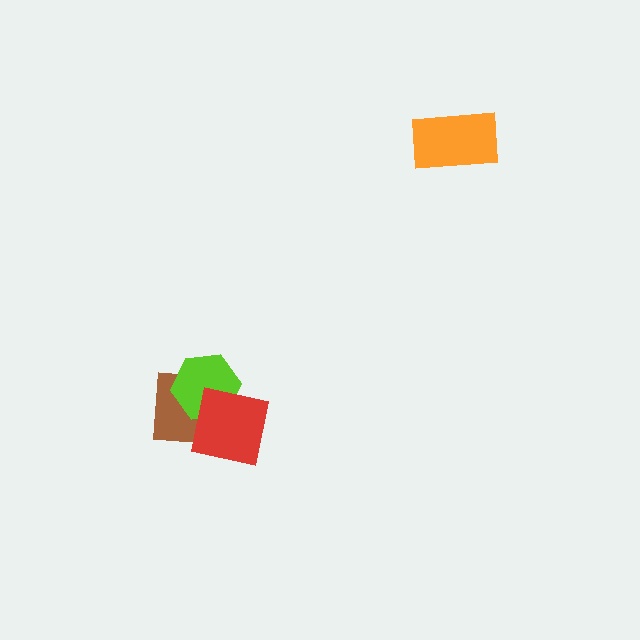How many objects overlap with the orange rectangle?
0 objects overlap with the orange rectangle.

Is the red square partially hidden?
No, no other shape covers it.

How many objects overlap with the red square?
2 objects overlap with the red square.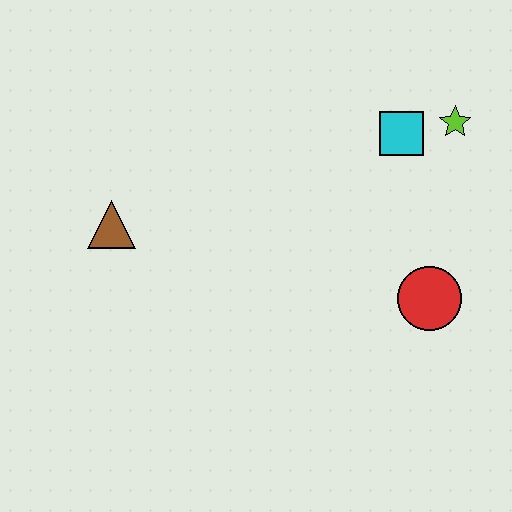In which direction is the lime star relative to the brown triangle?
The lime star is to the right of the brown triangle.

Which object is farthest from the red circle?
The brown triangle is farthest from the red circle.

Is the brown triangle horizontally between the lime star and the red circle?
No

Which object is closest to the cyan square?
The lime star is closest to the cyan square.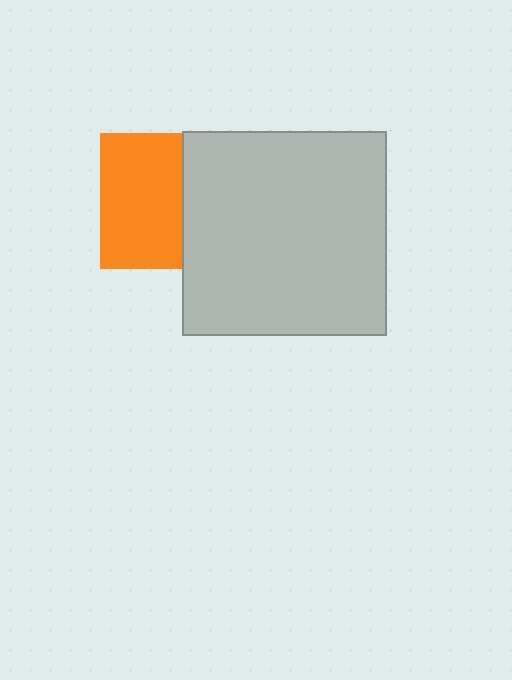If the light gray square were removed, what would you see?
You would see the complete orange square.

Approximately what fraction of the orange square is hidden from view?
Roughly 41% of the orange square is hidden behind the light gray square.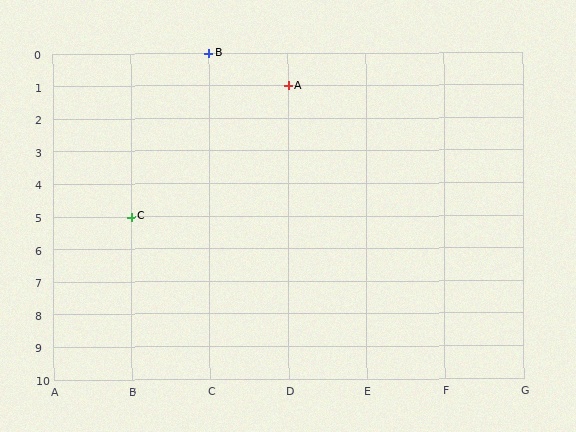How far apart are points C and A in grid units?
Points C and A are 2 columns and 4 rows apart (about 4.5 grid units diagonally).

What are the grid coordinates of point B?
Point B is at grid coordinates (C, 0).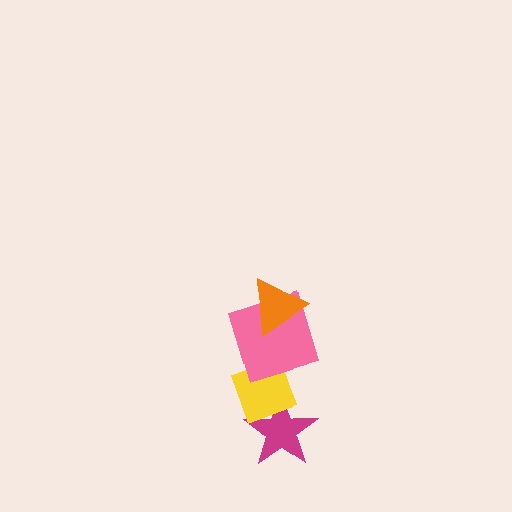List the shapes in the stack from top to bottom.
From top to bottom: the orange triangle, the pink square, the yellow diamond, the magenta star.